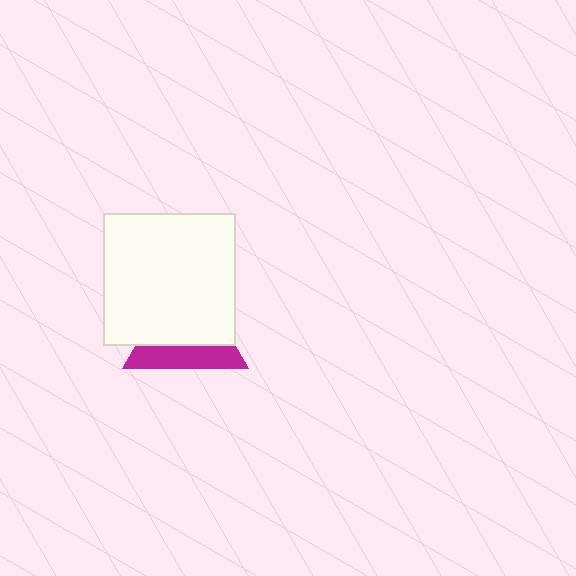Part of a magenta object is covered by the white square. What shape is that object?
It is a triangle.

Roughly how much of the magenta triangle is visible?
A small part of it is visible (roughly 39%).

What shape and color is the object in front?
The object in front is a white square.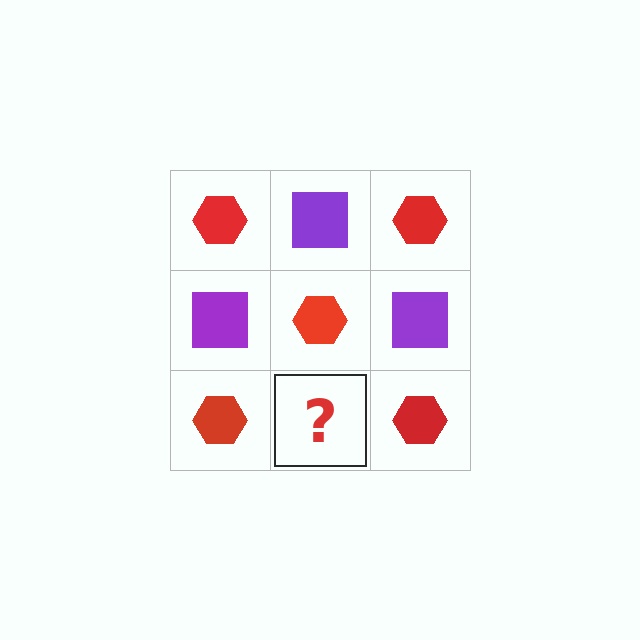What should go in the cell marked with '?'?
The missing cell should contain a purple square.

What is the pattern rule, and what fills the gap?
The rule is that it alternates red hexagon and purple square in a checkerboard pattern. The gap should be filled with a purple square.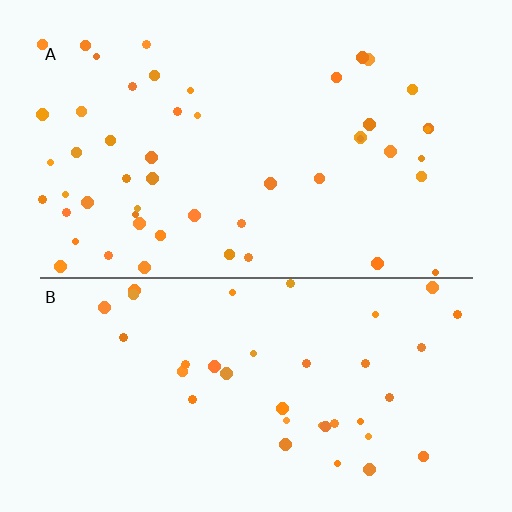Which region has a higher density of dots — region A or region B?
A (the top).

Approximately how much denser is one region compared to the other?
Approximately 1.3× — region A over region B.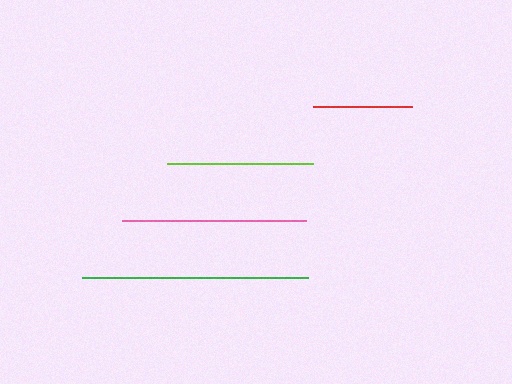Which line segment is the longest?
The green line is the longest at approximately 226 pixels.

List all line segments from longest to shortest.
From longest to shortest: green, pink, lime, red.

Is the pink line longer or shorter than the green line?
The green line is longer than the pink line.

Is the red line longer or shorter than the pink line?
The pink line is longer than the red line.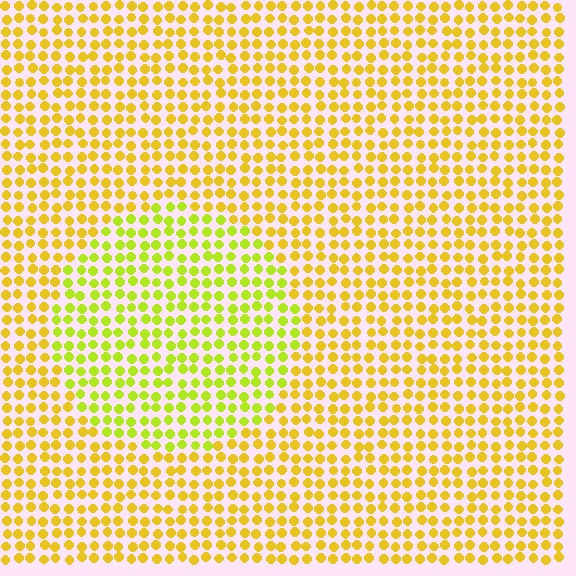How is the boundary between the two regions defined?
The boundary is defined purely by a slight shift in hue (about 28 degrees). Spacing, size, and orientation are identical on both sides.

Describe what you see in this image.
The image is filled with small yellow elements in a uniform arrangement. A circle-shaped region is visible where the elements are tinted to a slightly different hue, forming a subtle color boundary.